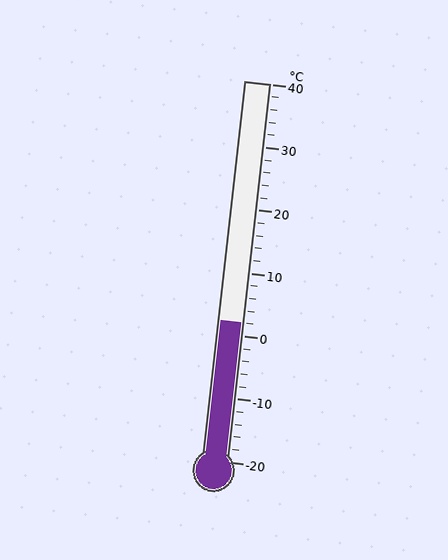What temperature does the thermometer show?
The thermometer shows approximately 2°C.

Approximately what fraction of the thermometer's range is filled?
The thermometer is filled to approximately 35% of its range.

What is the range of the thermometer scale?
The thermometer scale ranges from -20°C to 40°C.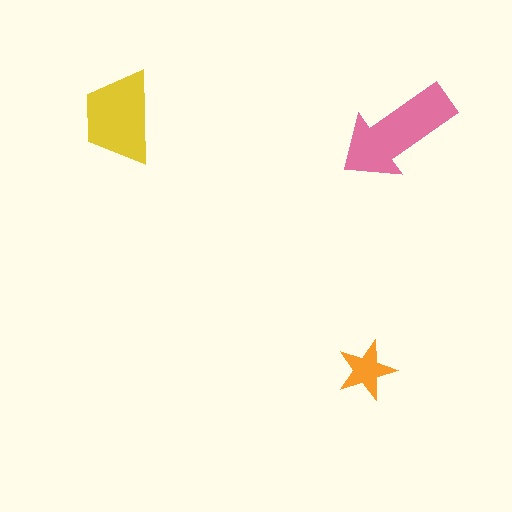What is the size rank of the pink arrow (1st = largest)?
1st.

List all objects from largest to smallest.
The pink arrow, the yellow trapezoid, the orange star.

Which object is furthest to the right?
The pink arrow is rightmost.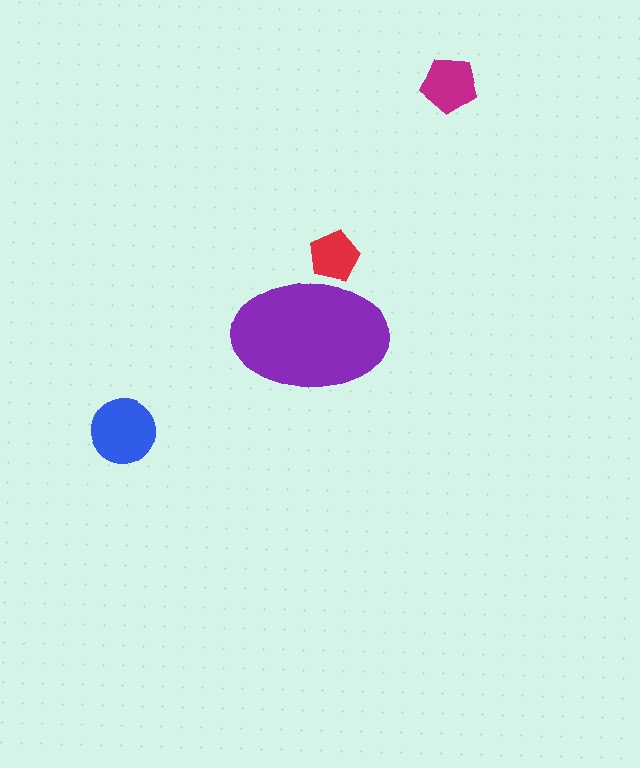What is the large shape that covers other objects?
A purple ellipse.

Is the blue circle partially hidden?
No, the blue circle is fully visible.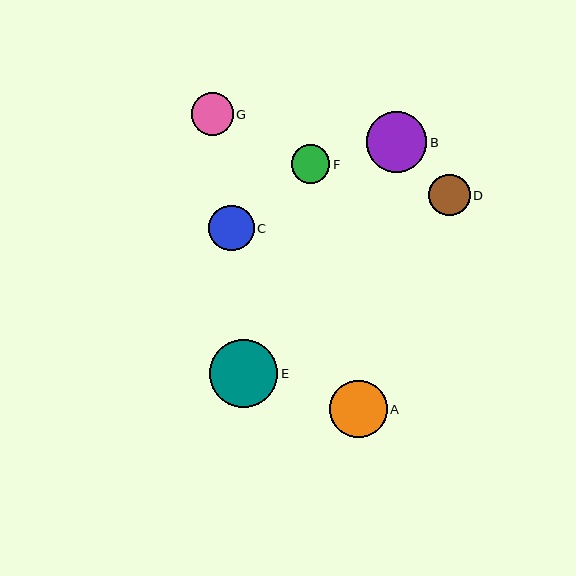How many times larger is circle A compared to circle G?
Circle A is approximately 1.4 times the size of circle G.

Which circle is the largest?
Circle E is the largest with a size of approximately 68 pixels.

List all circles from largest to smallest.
From largest to smallest: E, B, A, C, G, D, F.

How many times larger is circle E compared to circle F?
Circle E is approximately 1.8 times the size of circle F.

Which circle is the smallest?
Circle F is the smallest with a size of approximately 39 pixels.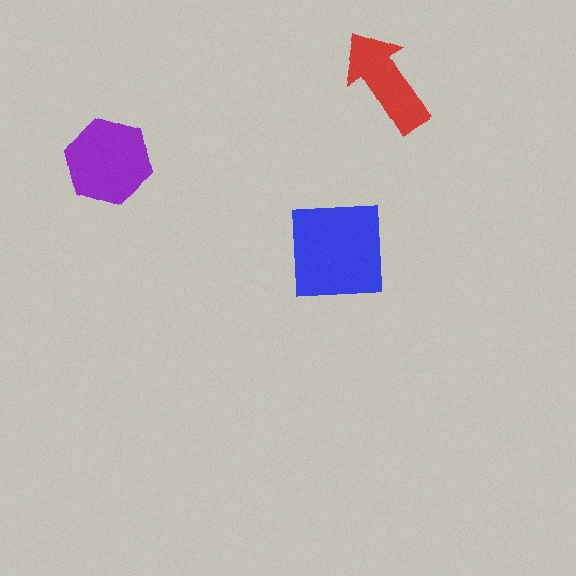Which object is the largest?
The blue square.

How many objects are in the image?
There are 3 objects in the image.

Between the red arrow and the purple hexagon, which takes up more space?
The purple hexagon.